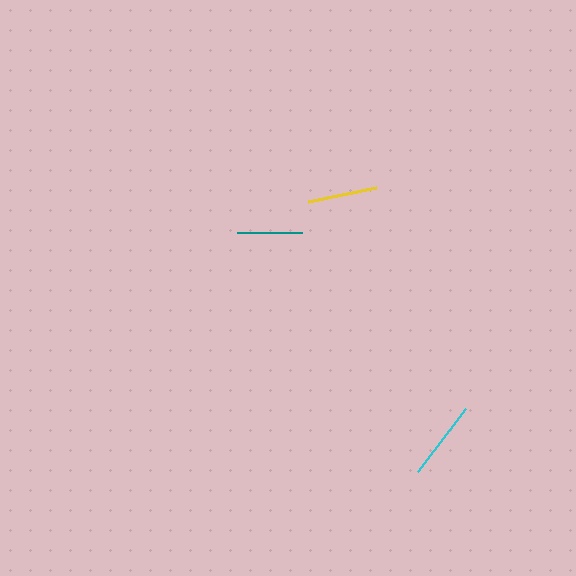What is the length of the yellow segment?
The yellow segment is approximately 70 pixels long.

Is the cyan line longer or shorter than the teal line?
The cyan line is longer than the teal line.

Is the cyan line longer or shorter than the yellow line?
The cyan line is longer than the yellow line.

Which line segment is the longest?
The cyan line is the longest at approximately 79 pixels.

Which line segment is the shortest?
The teal line is the shortest at approximately 66 pixels.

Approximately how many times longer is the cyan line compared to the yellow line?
The cyan line is approximately 1.1 times the length of the yellow line.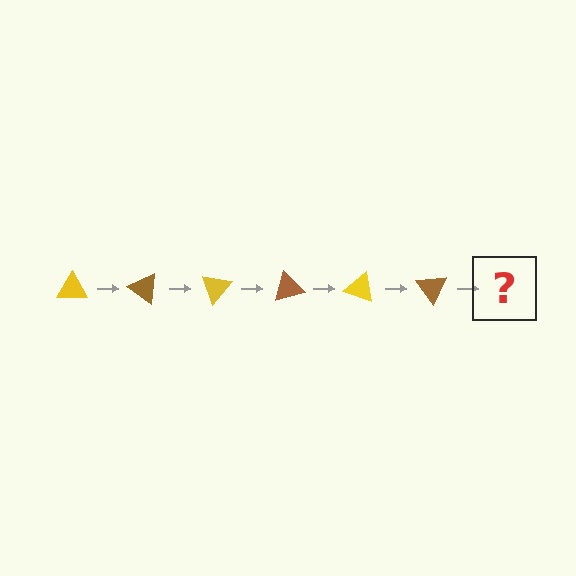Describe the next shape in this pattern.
It should be a yellow triangle, rotated 210 degrees from the start.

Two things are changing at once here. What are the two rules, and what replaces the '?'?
The two rules are that it rotates 35 degrees each step and the color cycles through yellow and brown. The '?' should be a yellow triangle, rotated 210 degrees from the start.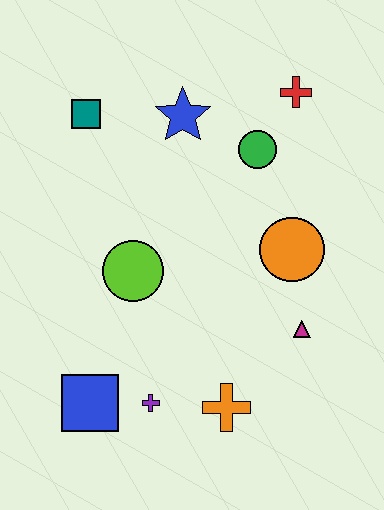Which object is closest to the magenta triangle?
The orange circle is closest to the magenta triangle.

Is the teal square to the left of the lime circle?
Yes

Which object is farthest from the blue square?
The red cross is farthest from the blue square.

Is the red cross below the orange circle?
No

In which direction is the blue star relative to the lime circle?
The blue star is above the lime circle.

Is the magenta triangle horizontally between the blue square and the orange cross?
No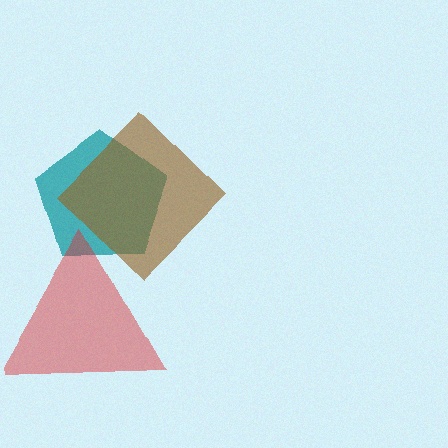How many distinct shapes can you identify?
There are 3 distinct shapes: a teal pentagon, a red triangle, a brown diamond.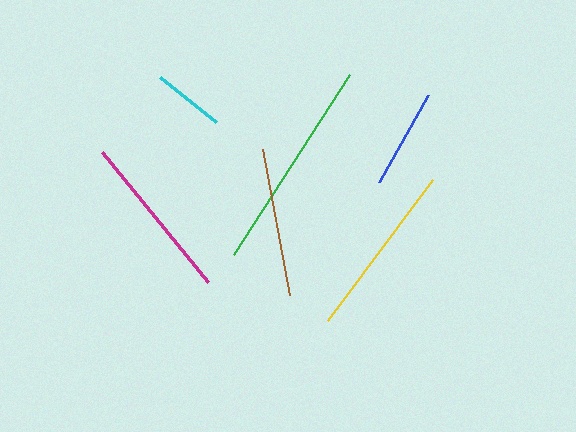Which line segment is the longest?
The green line is the longest at approximately 215 pixels.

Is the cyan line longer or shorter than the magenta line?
The magenta line is longer than the cyan line.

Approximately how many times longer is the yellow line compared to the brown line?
The yellow line is approximately 1.2 times the length of the brown line.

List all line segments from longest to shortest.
From longest to shortest: green, yellow, magenta, brown, blue, cyan.